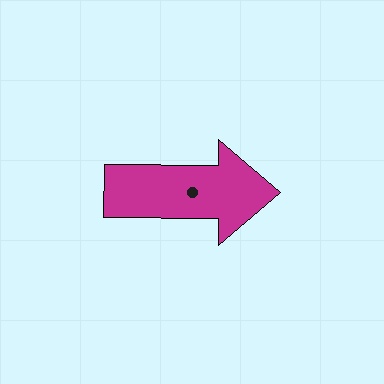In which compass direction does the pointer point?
East.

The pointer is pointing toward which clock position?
Roughly 3 o'clock.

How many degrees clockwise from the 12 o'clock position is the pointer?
Approximately 90 degrees.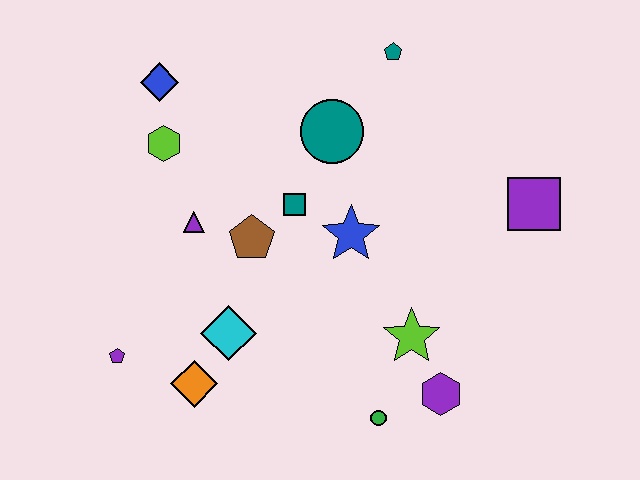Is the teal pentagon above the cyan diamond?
Yes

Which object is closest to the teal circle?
The teal square is closest to the teal circle.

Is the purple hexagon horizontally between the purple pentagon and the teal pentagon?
No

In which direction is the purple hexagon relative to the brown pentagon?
The purple hexagon is to the right of the brown pentagon.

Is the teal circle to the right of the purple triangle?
Yes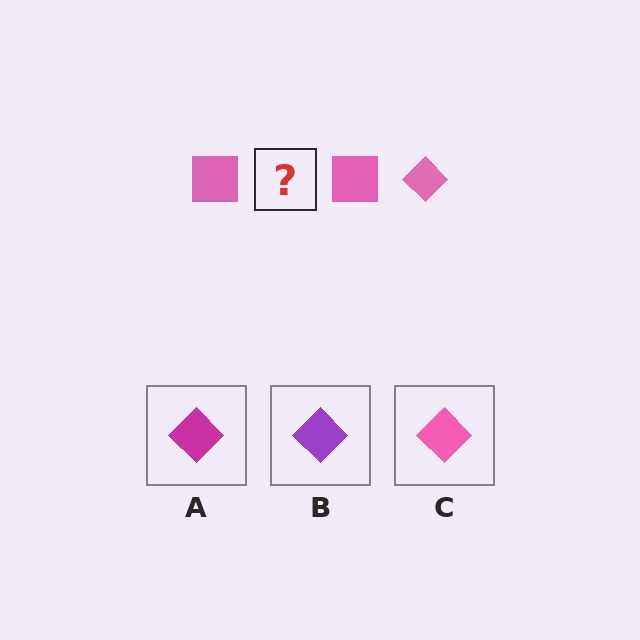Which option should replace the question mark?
Option C.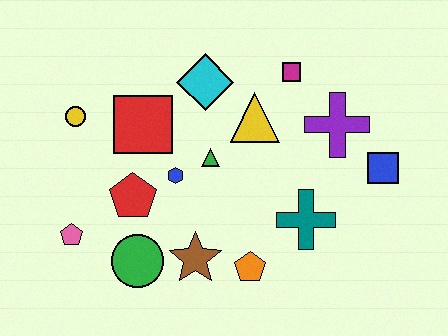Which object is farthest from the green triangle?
The blue square is farthest from the green triangle.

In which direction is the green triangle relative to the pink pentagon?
The green triangle is to the right of the pink pentagon.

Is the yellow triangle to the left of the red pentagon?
No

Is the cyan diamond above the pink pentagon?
Yes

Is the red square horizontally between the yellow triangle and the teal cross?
No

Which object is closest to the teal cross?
The orange pentagon is closest to the teal cross.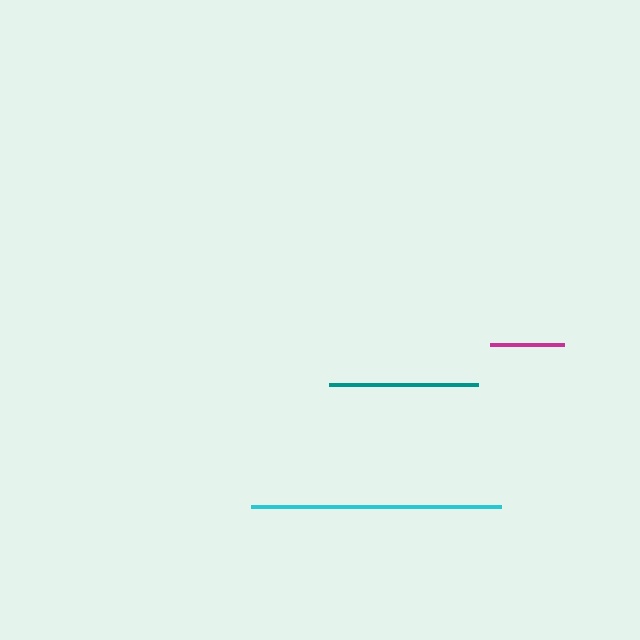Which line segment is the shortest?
The magenta line is the shortest at approximately 74 pixels.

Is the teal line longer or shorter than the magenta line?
The teal line is longer than the magenta line.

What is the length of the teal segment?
The teal segment is approximately 149 pixels long.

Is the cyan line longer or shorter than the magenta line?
The cyan line is longer than the magenta line.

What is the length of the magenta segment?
The magenta segment is approximately 74 pixels long.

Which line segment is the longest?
The cyan line is the longest at approximately 251 pixels.